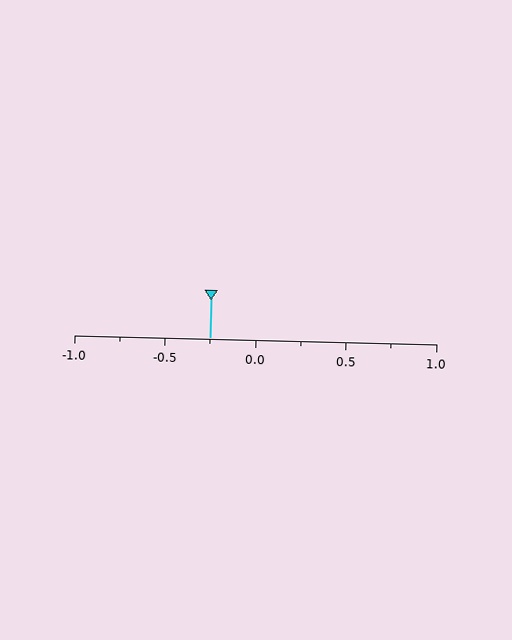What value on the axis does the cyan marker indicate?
The marker indicates approximately -0.25.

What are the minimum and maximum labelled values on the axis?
The axis runs from -1.0 to 1.0.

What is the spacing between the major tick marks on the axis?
The major ticks are spaced 0.5 apart.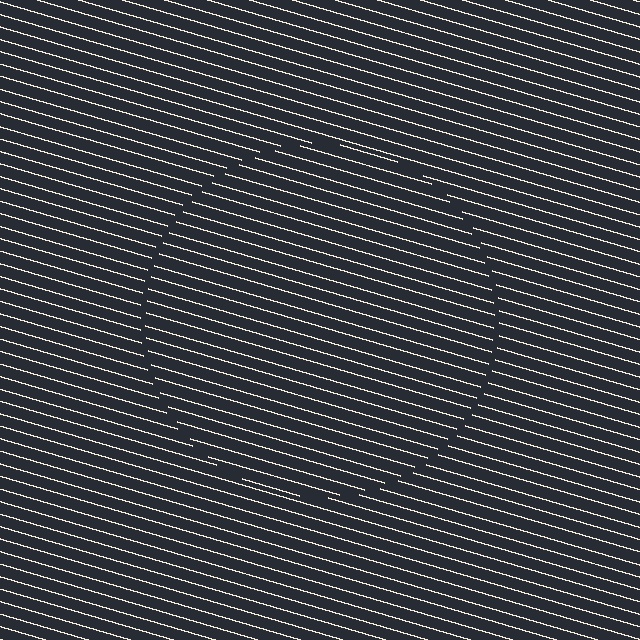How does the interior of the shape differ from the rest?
The interior of the shape contains the same grating, shifted by half a period — the contour is defined by the phase discontinuity where line-ends from the inner and outer gratings abut.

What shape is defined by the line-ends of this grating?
An illusory circle. The interior of the shape contains the same grating, shifted by half a period — the contour is defined by the phase discontinuity where line-ends from the inner and outer gratings abut.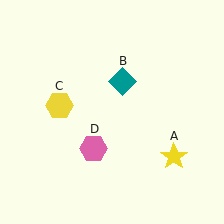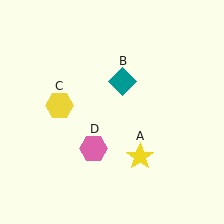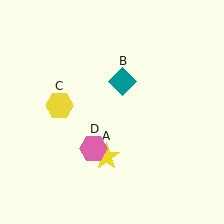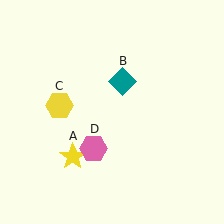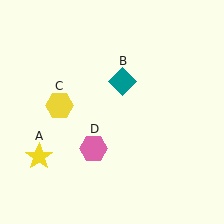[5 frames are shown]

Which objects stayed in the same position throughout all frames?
Teal diamond (object B) and yellow hexagon (object C) and pink hexagon (object D) remained stationary.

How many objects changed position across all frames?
1 object changed position: yellow star (object A).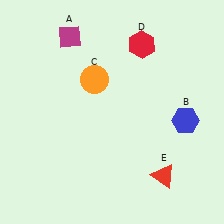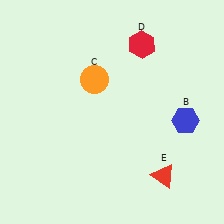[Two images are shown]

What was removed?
The magenta diamond (A) was removed in Image 2.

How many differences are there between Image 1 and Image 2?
There is 1 difference between the two images.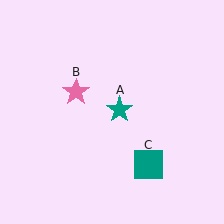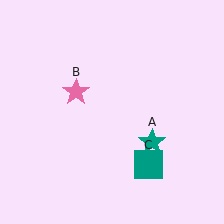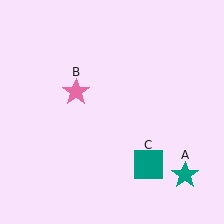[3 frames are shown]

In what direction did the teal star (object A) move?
The teal star (object A) moved down and to the right.